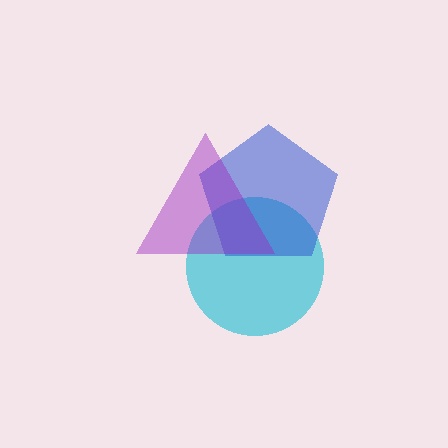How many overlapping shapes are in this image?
There are 3 overlapping shapes in the image.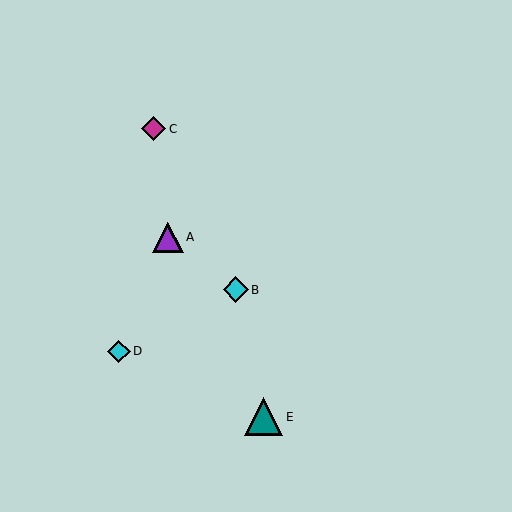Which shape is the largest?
The teal triangle (labeled E) is the largest.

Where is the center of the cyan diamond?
The center of the cyan diamond is at (236, 290).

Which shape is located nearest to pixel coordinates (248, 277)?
The cyan diamond (labeled B) at (236, 290) is nearest to that location.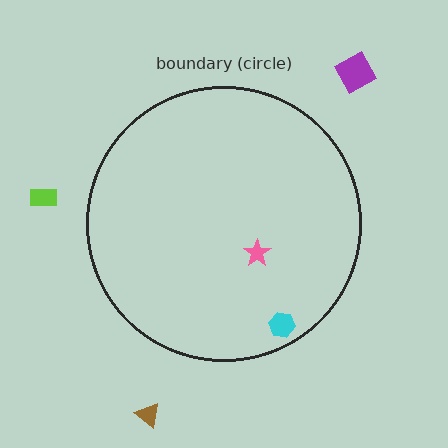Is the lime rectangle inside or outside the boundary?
Outside.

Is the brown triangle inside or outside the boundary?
Outside.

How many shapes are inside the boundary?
2 inside, 3 outside.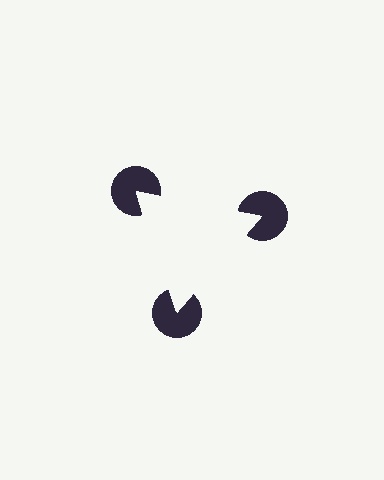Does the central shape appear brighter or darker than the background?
It typically appears slightly brighter than the background, even though no actual brightness change is drawn.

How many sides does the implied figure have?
3 sides.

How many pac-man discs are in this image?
There are 3 — one at each vertex of the illusory triangle.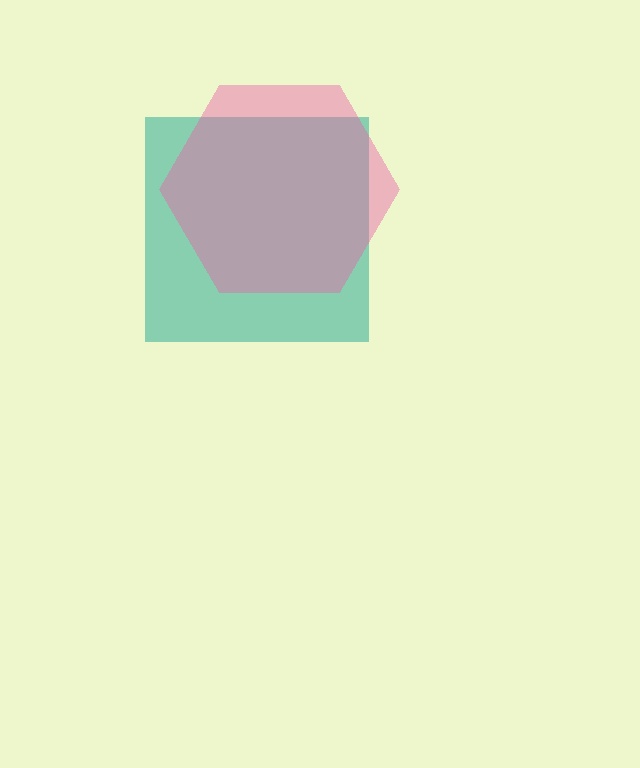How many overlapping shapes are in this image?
There are 2 overlapping shapes in the image.